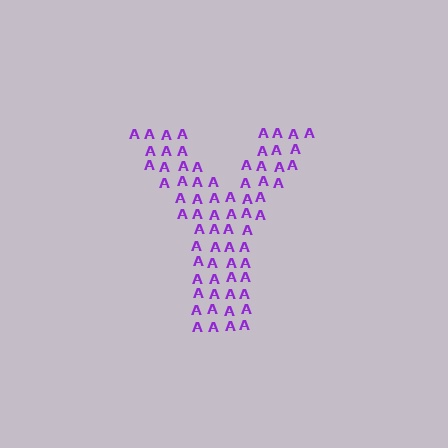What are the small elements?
The small elements are letter A's.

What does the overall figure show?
The overall figure shows the letter Y.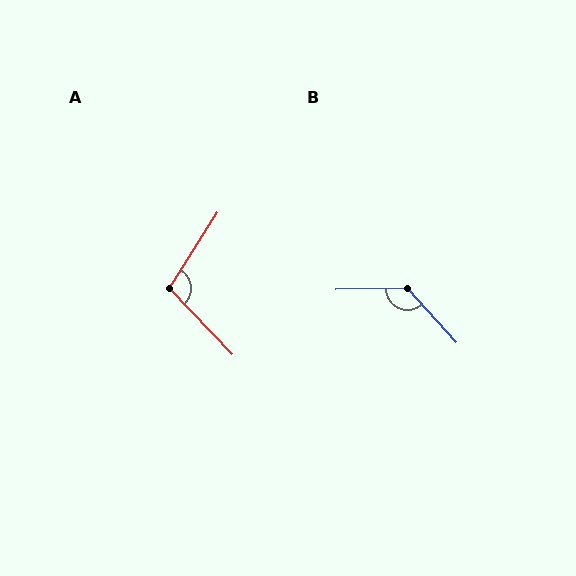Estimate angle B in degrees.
Approximately 131 degrees.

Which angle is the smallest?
A, at approximately 104 degrees.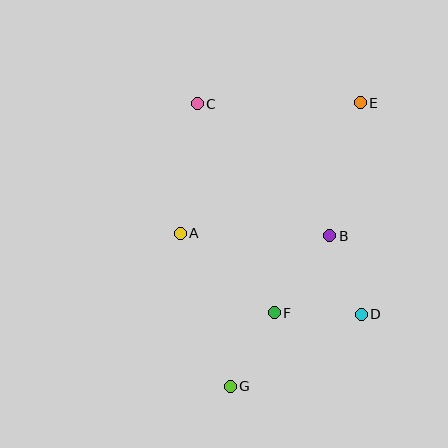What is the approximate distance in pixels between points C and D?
The distance between C and D is approximately 267 pixels.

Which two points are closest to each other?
Points B and D are closest to each other.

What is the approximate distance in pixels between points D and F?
The distance between D and F is approximately 87 pixels.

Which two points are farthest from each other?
Points E and G are farthest from each other.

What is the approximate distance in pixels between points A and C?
The distance between A and C is approximately 131 pixels.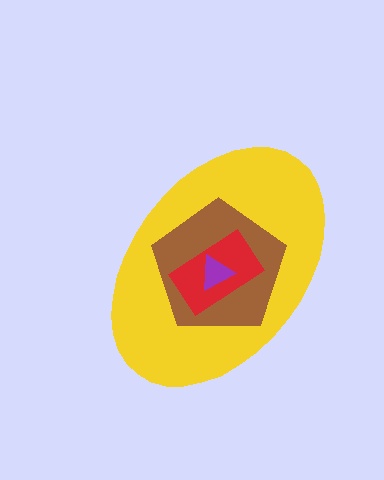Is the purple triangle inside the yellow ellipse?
Yes.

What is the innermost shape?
The purple triangle.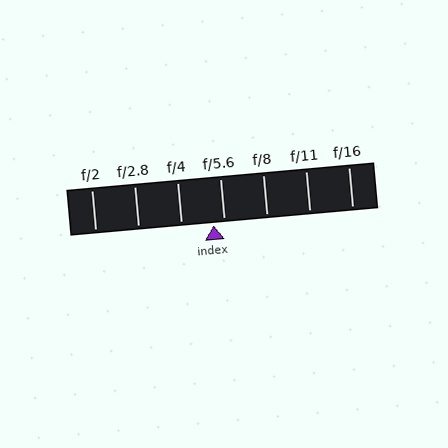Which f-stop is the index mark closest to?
The index mark is closest to f/5.6.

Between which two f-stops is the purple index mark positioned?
The index mark is between f/4 and f/5.6.